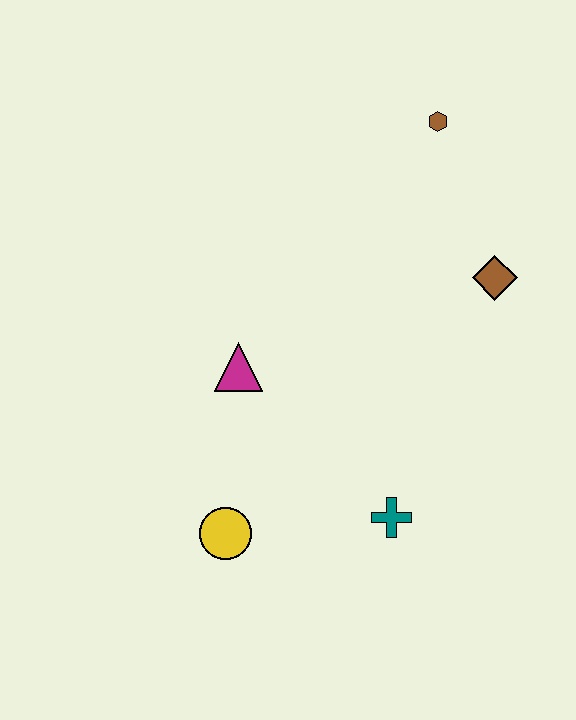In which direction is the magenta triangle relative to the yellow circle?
The magenta triangle is above the yellow circle.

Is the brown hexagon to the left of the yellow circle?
No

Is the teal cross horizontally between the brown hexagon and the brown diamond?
No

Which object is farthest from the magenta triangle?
The brown hexagon is farthest from the magenta triangle.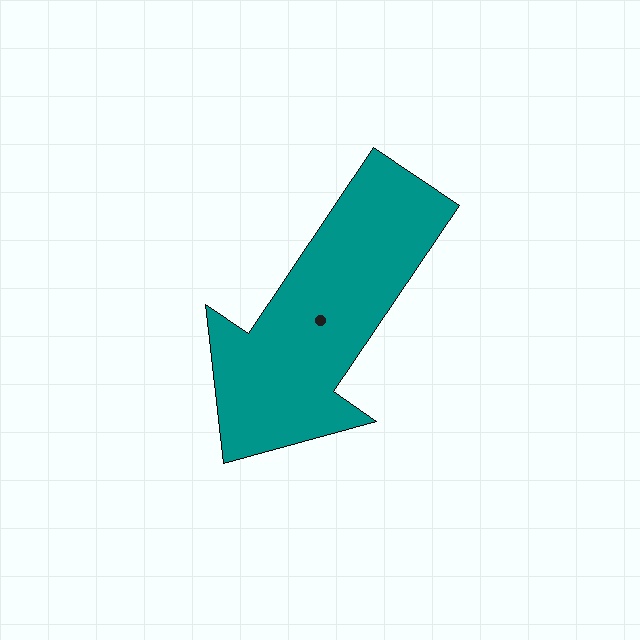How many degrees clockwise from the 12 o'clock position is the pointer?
Approximately 214 degrees.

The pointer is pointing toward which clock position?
Roughly 7 o'clock.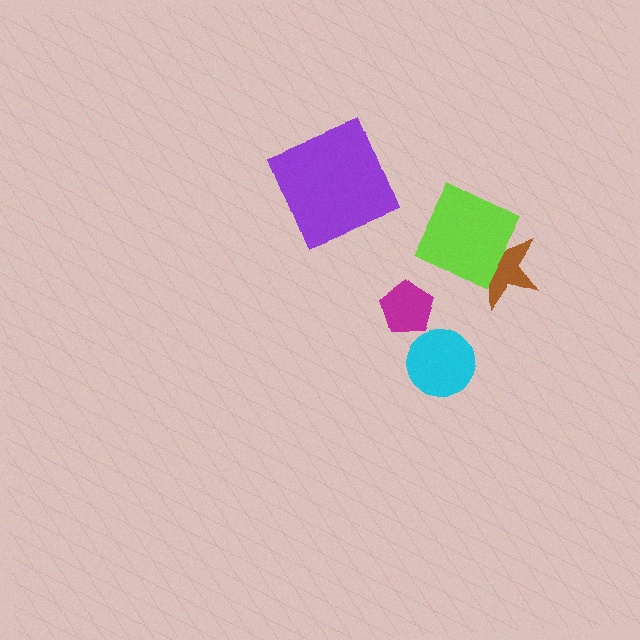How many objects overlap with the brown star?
1 object overlaps with the brown star.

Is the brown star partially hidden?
Yes, it is partially covered by another shape.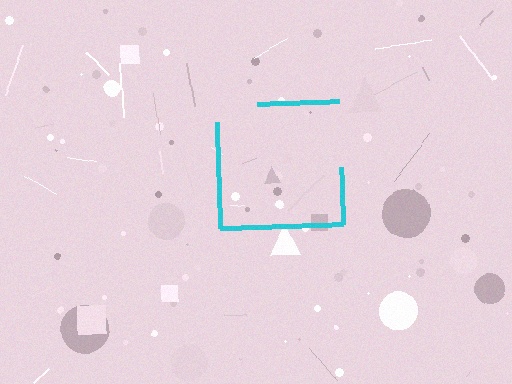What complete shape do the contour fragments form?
The contour fragments form a square.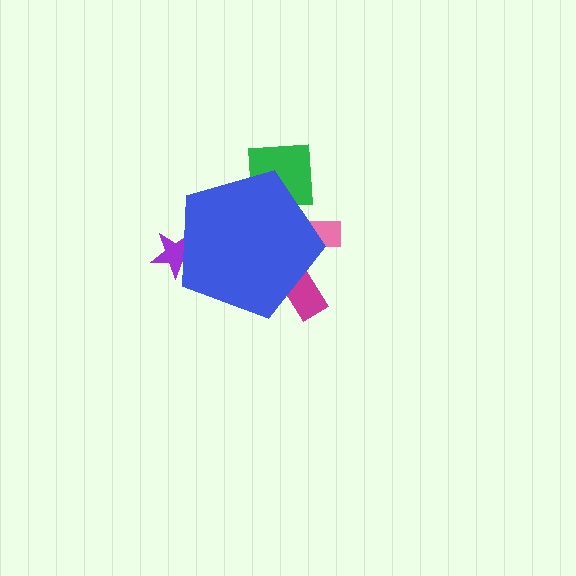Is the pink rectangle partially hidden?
Yes, the pink rectangle is partially hidden behind the blue pentagon.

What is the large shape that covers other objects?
A blue pentagon.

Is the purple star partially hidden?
Yes, the purple star is partially hidden behind the blue pentagon.